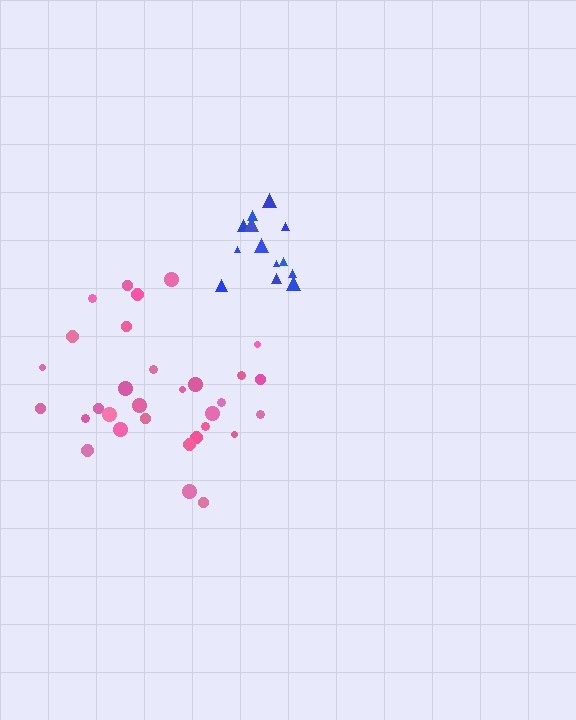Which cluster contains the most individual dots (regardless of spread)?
Pink (32).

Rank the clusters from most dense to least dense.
blue, pink.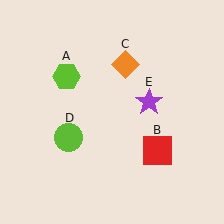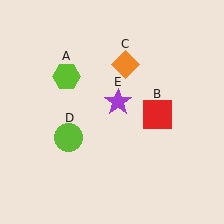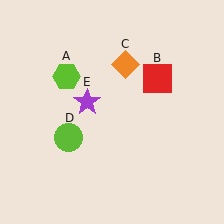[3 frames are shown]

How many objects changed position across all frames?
2 objects changed position: red square (object B), purple star (object E).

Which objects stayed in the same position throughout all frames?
Lime hexagon (object A) and orange diamond (object C) and lime circle (object D) remained stationary.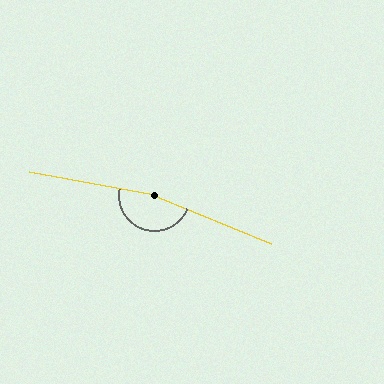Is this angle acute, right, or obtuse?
It is obtuse.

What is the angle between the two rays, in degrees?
Approximately 168 degrees.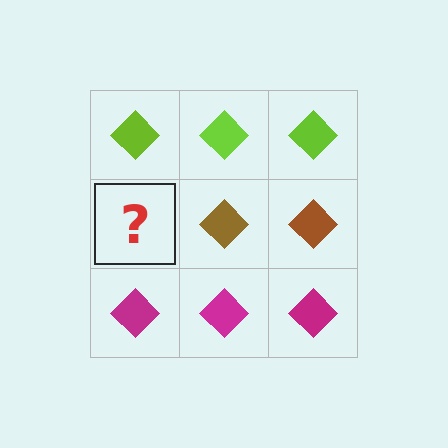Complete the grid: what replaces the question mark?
The question mark should be replaced with a brown diamond.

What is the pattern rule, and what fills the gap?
The rule is that each row has a consistent color. The gap should be filled with a brown diamond.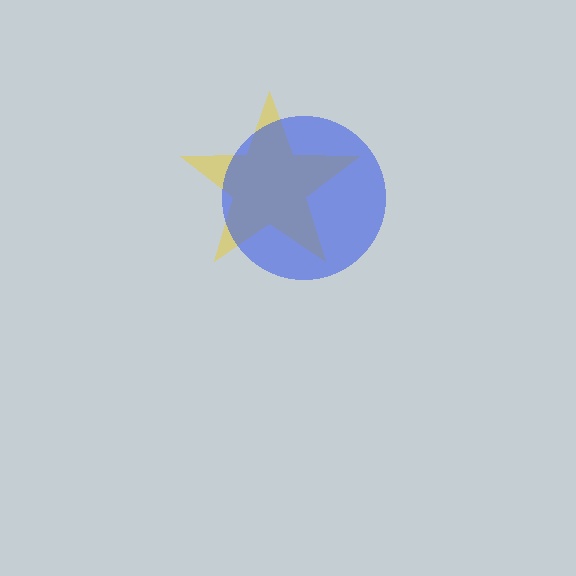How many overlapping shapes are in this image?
There are 2 overlapping shapes in the image.